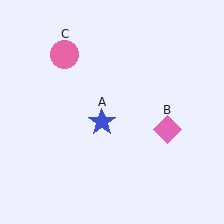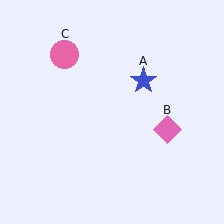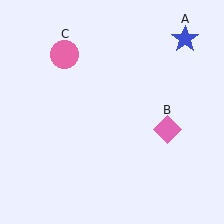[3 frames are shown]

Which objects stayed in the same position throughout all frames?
Pink diamond (object B) and pink circle (object C) remained stationary.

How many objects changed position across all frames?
1 object changed position: blue star (object A).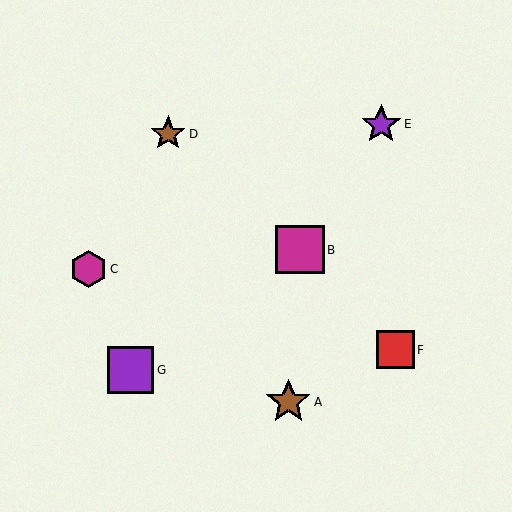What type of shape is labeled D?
Shape D is a brown star.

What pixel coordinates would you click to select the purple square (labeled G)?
Click at (131, 370) to select the purple square G.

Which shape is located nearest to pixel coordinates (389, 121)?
The purple star (labeled E) at (381, 124) is nearest to that location.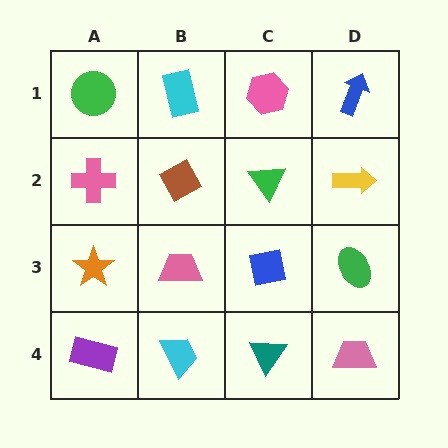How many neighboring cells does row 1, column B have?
3.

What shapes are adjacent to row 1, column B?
A brown diamond (row 2, column B), a green circle (row 1, column A), a pink hexagon (row 1, column C).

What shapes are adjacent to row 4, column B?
A pink trapezoid (row 3, column B), a purple rectangle (row 4, column A), a teal triangle (row 4, column C).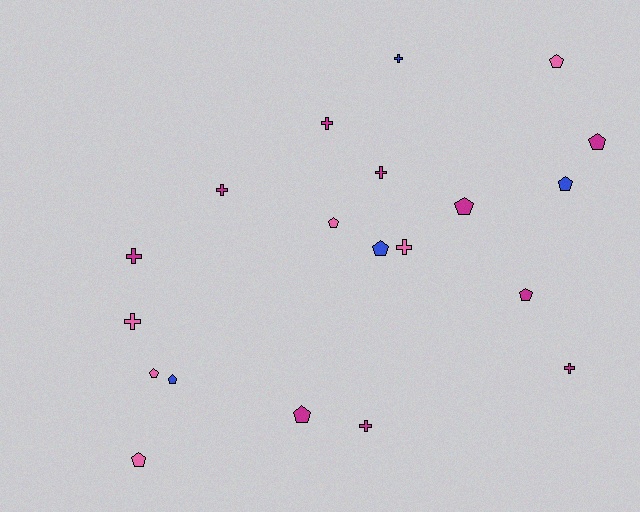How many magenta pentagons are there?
There are 4 magenta pentagons.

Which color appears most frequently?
Magenta, with 10 objects.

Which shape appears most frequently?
Pentagon, with 11 objects.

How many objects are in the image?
There are 20 objects.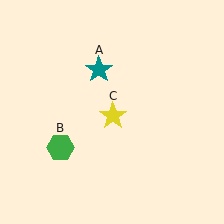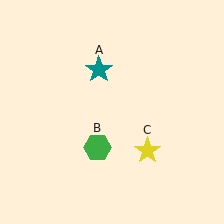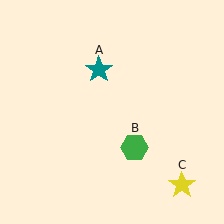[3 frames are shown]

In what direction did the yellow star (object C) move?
The yellow star (object C) moved down and to the right.